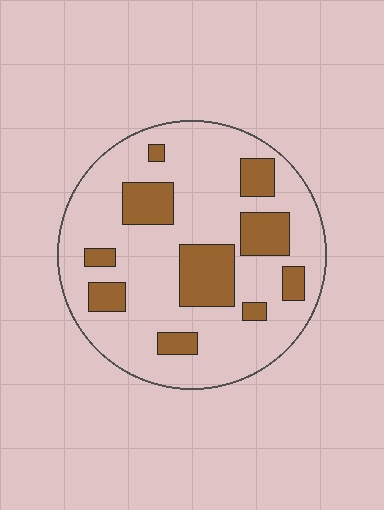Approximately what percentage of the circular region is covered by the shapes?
Approximately 25%.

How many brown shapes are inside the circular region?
10.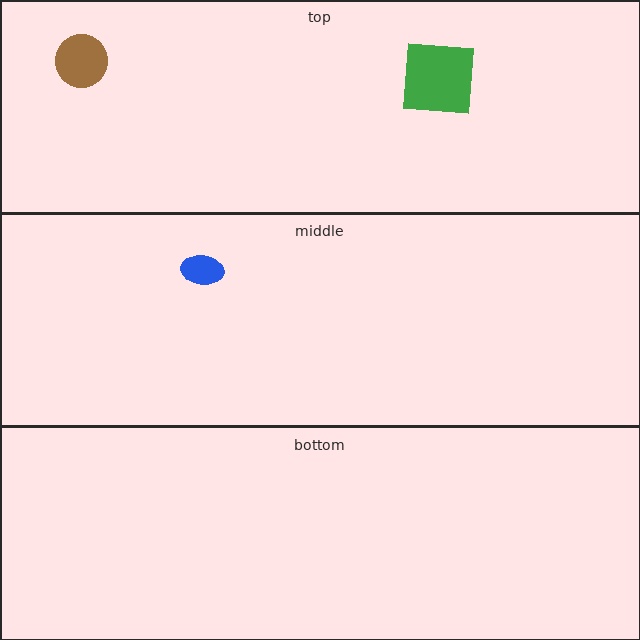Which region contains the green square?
The top region.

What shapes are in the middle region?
The blue ellipse.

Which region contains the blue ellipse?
The middle region.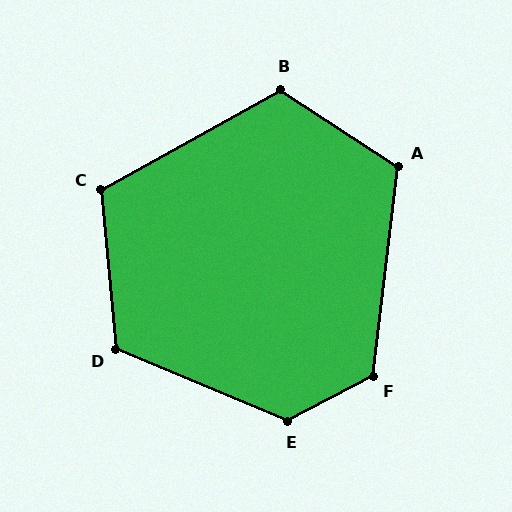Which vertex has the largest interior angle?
E, at approximately 130 degrees.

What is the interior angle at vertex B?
Approximately 118 degrees (obtuse).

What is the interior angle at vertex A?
Approximately 116 degrees (obtuse).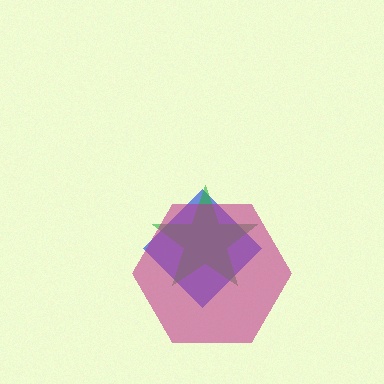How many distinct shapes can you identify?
There are 3 distinct shapes: a blue diamond, a green star, a magenta hexagon.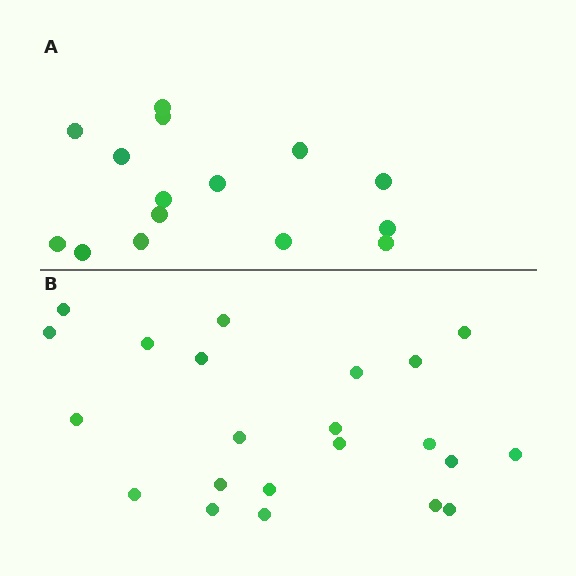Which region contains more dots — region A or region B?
Region B (the bottom region) has more dots.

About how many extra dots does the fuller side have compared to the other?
Region B has roughly 8 or so more dots than region A.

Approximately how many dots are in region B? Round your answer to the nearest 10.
About 20 dots. (The exact count is 22, which rounds to 20.)